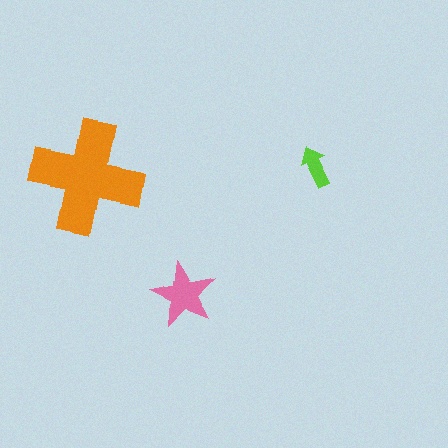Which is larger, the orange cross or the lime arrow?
The orange cross.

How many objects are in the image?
There are 3 objects in the image.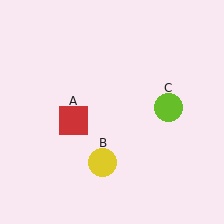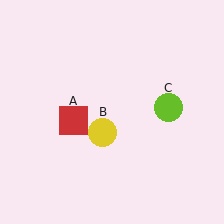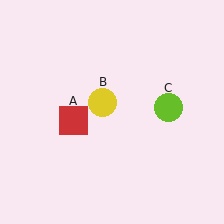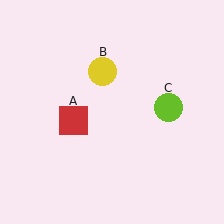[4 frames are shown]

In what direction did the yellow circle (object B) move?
The yellow circle (object B) moved up.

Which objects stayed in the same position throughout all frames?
Red square (object A) and lime circle (object C) remained stationary.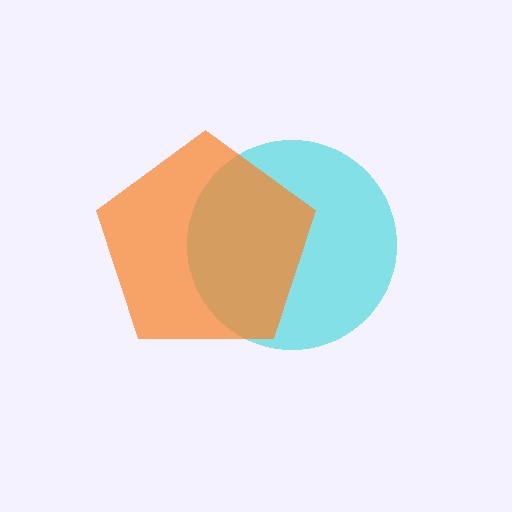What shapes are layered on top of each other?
The layered shapes are: a cyan circle, an orange pentagon.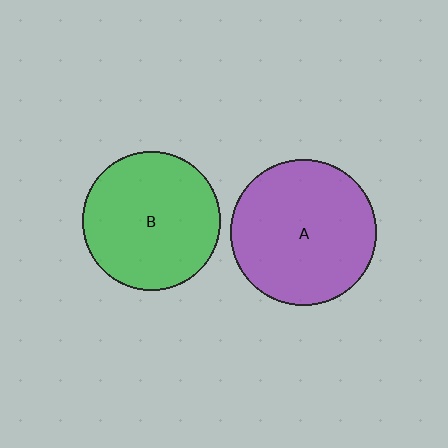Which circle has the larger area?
Circle A (purple).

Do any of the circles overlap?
No, none of the circles overlap.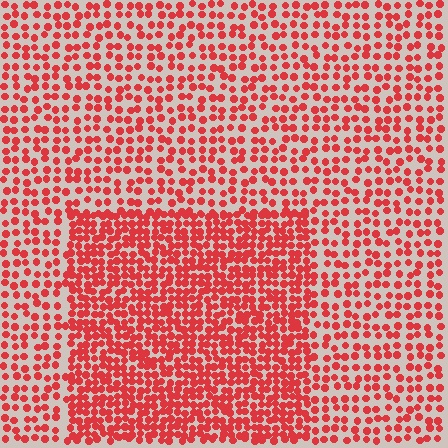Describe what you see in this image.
The image contains small red elements arranged at two different densities. A rectangle-shaped region is visible where the elements are more densely packed than the surrounding area.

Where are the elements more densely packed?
The elements are more densely packed inside the rectangle boundary.